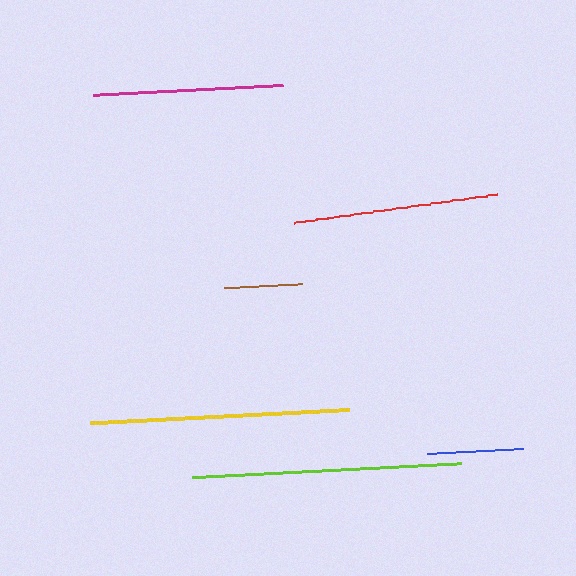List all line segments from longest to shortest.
From longest to shortest: lime, yellow, red, magenta, blue, brown.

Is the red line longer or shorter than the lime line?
The lime line is longer than the red line.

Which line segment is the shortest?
The brown line is the shortest at approximately 78 pixels.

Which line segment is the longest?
The lime line is the longest at approximately 270 pixels.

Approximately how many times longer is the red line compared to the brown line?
The red line is approximately 2.6 times the length of the brown line.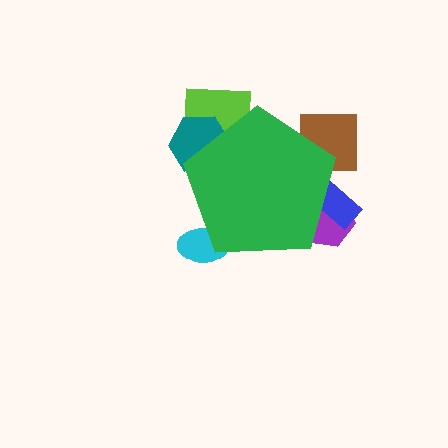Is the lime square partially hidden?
Yes, the lime square is partially hidden behind the green pentagon.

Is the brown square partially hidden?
Yes, the brown square is partially hidden behind the green pentagon.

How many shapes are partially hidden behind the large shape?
6 shapes are partially hidden.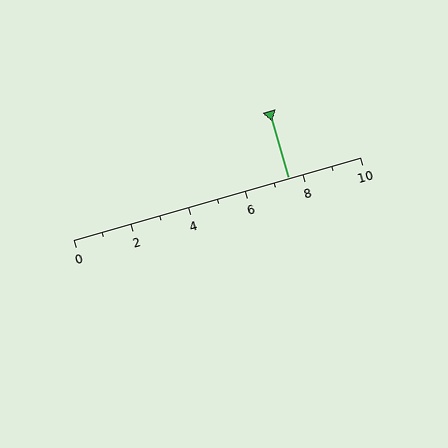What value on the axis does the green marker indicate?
The marker indicates approximately 7.5.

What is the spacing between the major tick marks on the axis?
The major ticks are spaced 2 apart.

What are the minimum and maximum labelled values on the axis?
The axis runs from 0 to 10.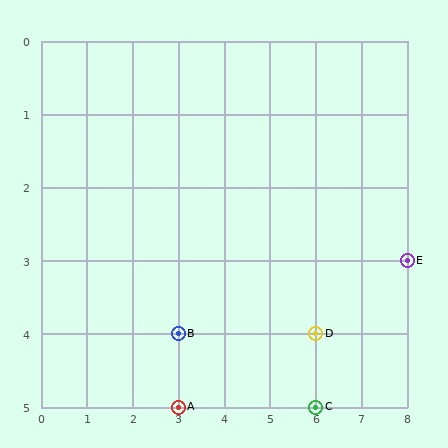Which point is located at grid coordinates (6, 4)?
Point D is at (6, 4).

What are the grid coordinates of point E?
Point E is at grid coordinates (8, 3).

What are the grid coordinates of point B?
Point B is at grid coordinates (3, 4).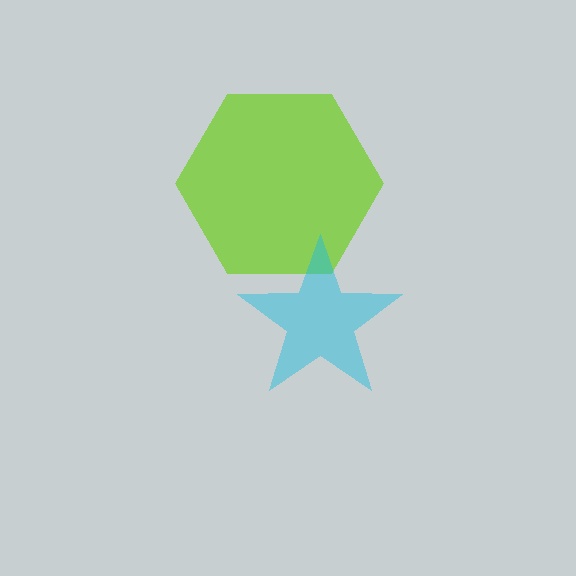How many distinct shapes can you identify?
There are 2 distinct shapes: a lime hexagon, a cyan star.